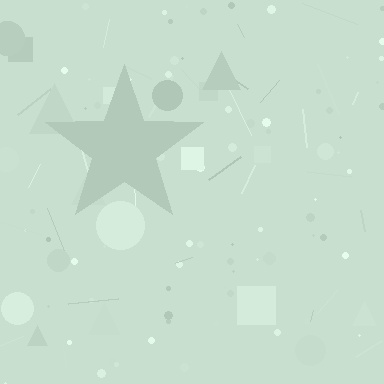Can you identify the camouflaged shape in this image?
The camouflaged shape is a star.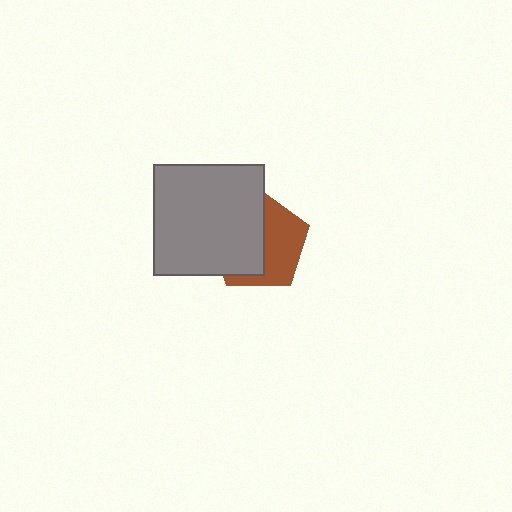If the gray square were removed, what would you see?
You would see the complete brown pentagon.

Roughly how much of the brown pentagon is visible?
About half of it is visible (roughly 46%).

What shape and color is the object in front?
The object in front is a gray square.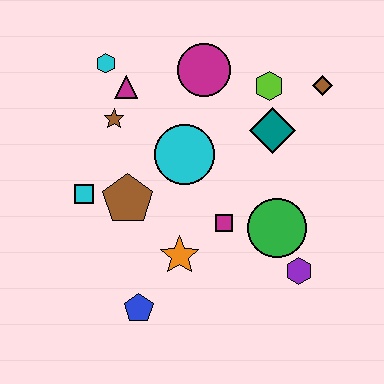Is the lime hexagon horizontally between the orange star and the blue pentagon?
No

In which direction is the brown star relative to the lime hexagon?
The brown star is to the left of the lime hexagon.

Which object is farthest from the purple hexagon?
The cyan hexagon is farthest from the purple hexagon.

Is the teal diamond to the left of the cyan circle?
No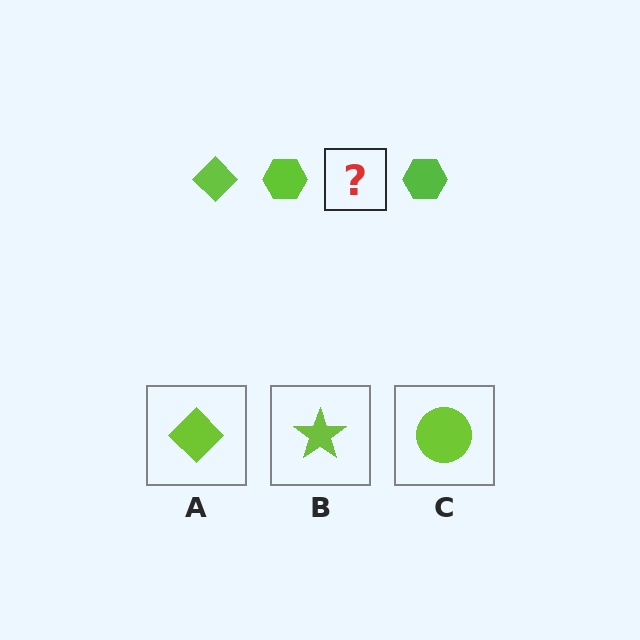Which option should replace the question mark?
Option A.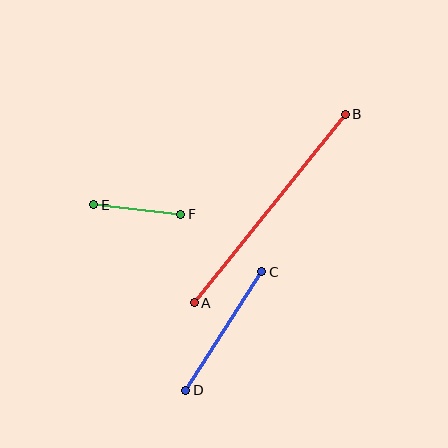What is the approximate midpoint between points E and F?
The midpoint is at approximately (137, 209) pixels.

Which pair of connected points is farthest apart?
Points A and B are farthest apart.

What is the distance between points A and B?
The distance is approximately 242 pixels.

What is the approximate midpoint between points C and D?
The midpoint is at approximately (224, 331) pixels.